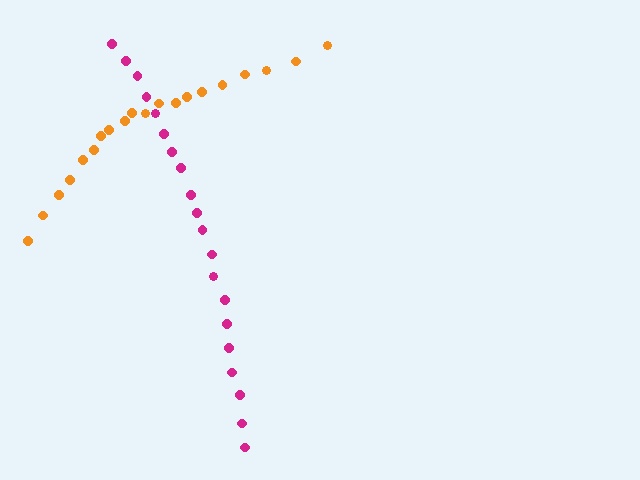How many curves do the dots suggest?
There are 2 distinct paths.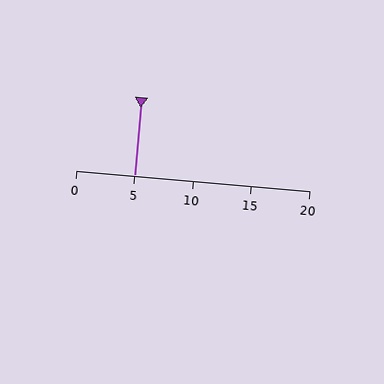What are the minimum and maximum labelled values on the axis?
The axis runs from 0 to 20.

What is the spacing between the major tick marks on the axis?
The major ticks are spaced 5 apart.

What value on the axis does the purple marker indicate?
The marker indicates approximately 5.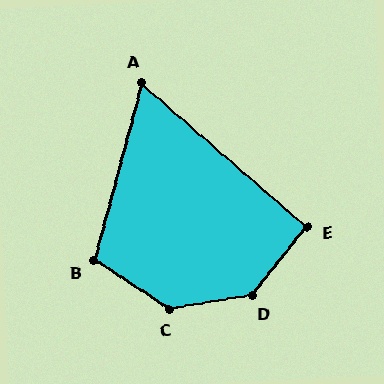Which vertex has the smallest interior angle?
A, at approximately 64 degrees.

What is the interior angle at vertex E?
Approximately 93 degrees (approximately right).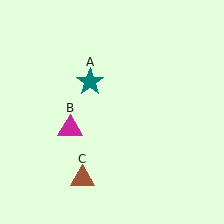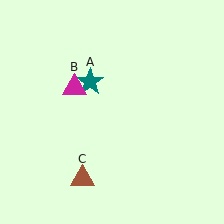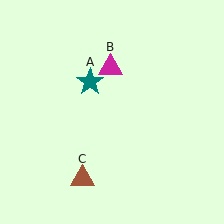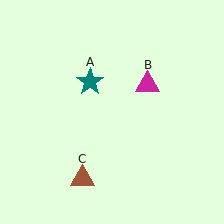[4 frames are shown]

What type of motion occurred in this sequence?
The magenta triangle (object B) rotated clockwise around the center of the scene.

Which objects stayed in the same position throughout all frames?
Teal star (object A) and brown triangle (object C) remained stationary.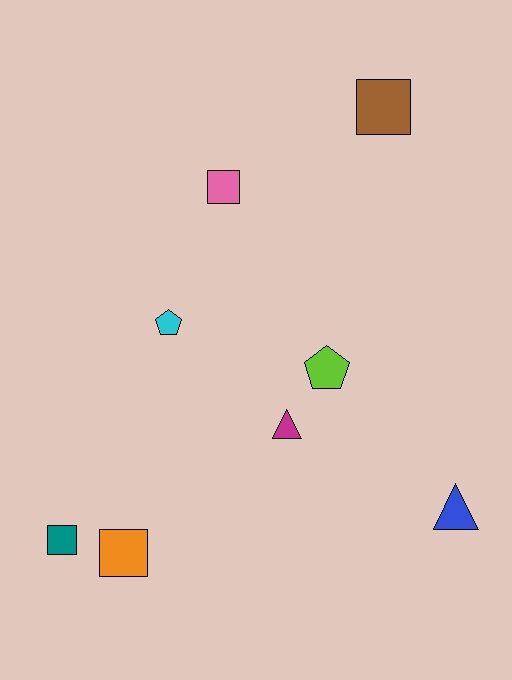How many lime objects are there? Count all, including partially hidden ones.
There is 1 lime object.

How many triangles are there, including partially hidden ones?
There are 2 triangles.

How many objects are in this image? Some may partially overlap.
There are 8 objects.